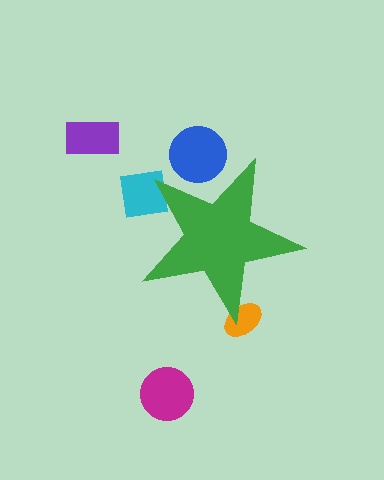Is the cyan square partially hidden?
Yes, the cyan square is partially hidden behind the green star.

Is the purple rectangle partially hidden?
No, the purple rectangle is fully visible.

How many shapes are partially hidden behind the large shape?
3 shapes are partially hidden.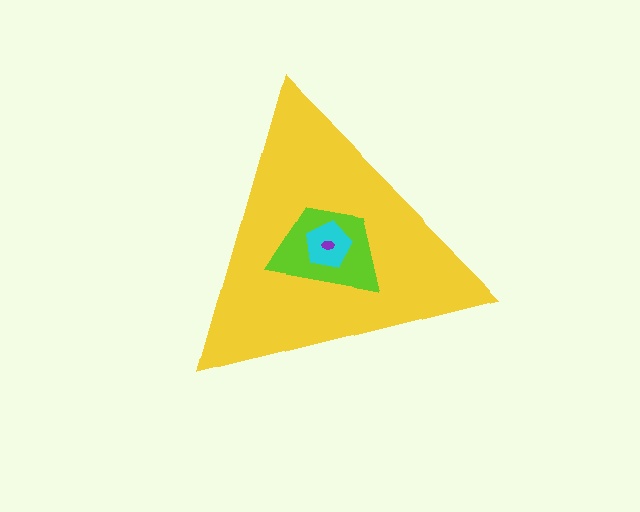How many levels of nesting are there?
4.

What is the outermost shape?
The yellow triangle.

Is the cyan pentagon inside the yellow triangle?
Yes.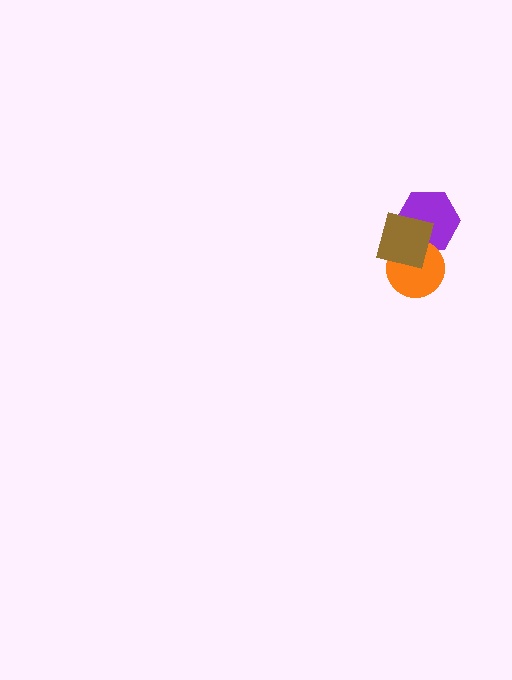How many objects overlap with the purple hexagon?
2 objects overlap with the purple hexagon.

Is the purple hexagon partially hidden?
Yes, it is partially covered by another shape.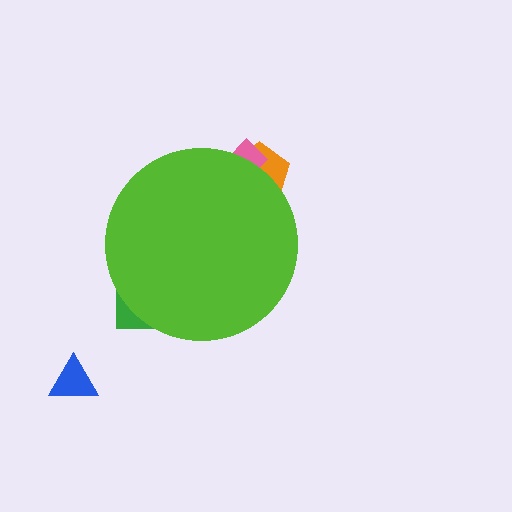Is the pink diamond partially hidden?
Yes, the pink diamond is partially hidden behind the lime circle.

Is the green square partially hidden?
Yes, the green square is partially hidden behind the lime circle.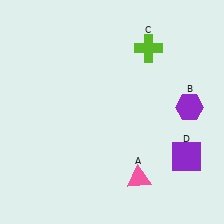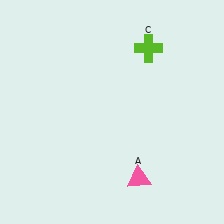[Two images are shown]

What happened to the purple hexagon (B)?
The purple hexagon (B) was removed in Image 2. It was in the top-right area of Image 1.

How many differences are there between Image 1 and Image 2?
There are 2 differences between the two images.